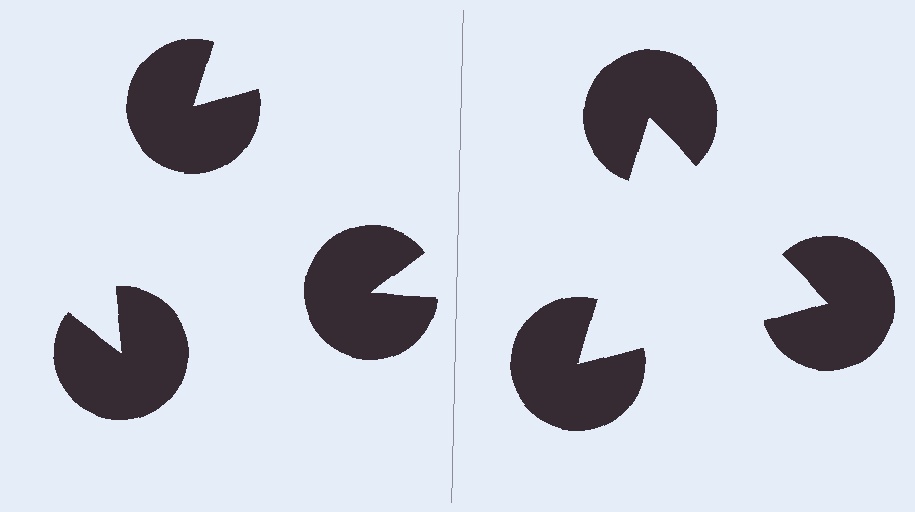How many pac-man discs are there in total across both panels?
6 — 3 on each side.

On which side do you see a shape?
An illusory triangle appears on the right side. On the left side the wedge cuts are rotated, so no coherent shape forms.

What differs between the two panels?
The pac-man discs are positioned identically on both sides; only the wedge orientations differ. On the right they align to a triangle; on the left they are misaligned.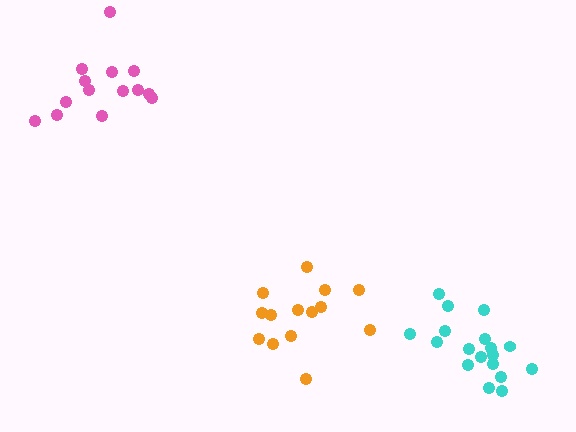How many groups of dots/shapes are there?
There are 3 groups.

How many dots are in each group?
Group 1: 18 dots, Group 2: 14 dots, Group 3: 14 dots (46 total).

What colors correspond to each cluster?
The clusters are colored: cyan, pink, orange.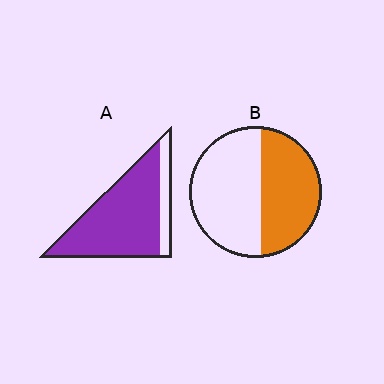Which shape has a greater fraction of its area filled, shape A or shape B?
Shape A.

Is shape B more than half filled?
No.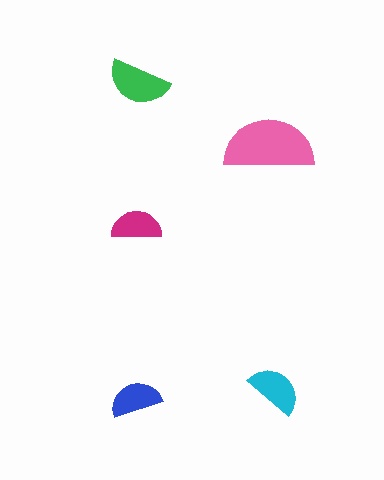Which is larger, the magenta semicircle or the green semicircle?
The green one.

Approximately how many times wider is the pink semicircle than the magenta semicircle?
About 2 times wider.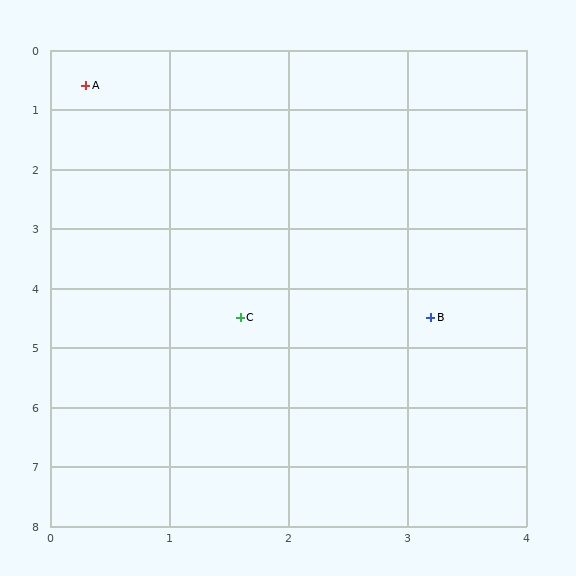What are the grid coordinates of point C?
Point C is at approximately (1.6, 4.5).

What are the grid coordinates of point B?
Point B is at approximately (3.2, 4.5).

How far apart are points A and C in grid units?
Points A and C are about 4.1 grid units apart.